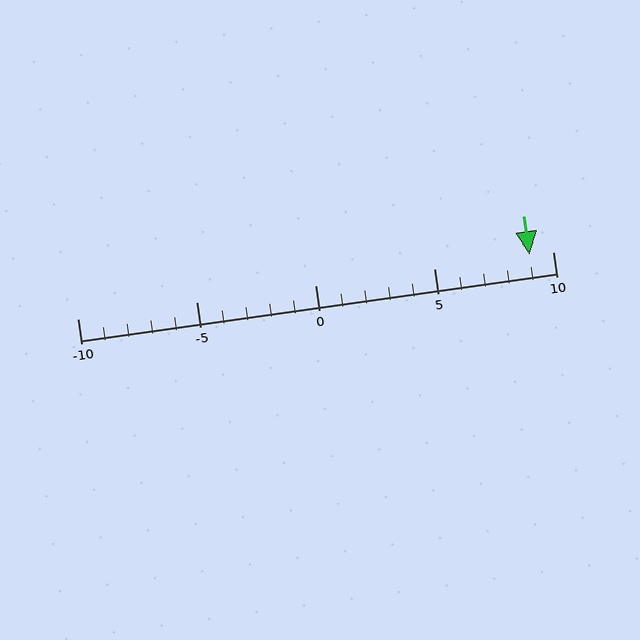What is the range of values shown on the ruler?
The ruler shows values from -10 to 10.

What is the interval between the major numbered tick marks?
The major tick marks are spaced 5 units apart.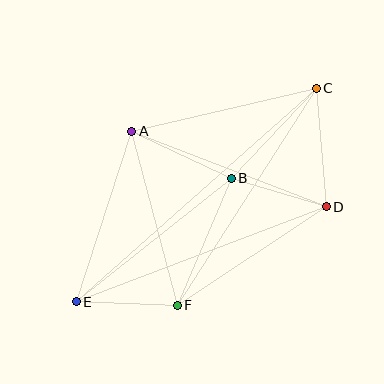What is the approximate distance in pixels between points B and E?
The distance between B and E is approximately 198 pixels.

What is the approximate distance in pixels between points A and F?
The distance between A and F is approximately 180 pixels.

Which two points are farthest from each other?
Points C and E are farthest from each other.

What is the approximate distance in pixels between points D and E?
The distance between D and E is approximately 267 pixels.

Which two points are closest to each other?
Points B and D are closest to each other.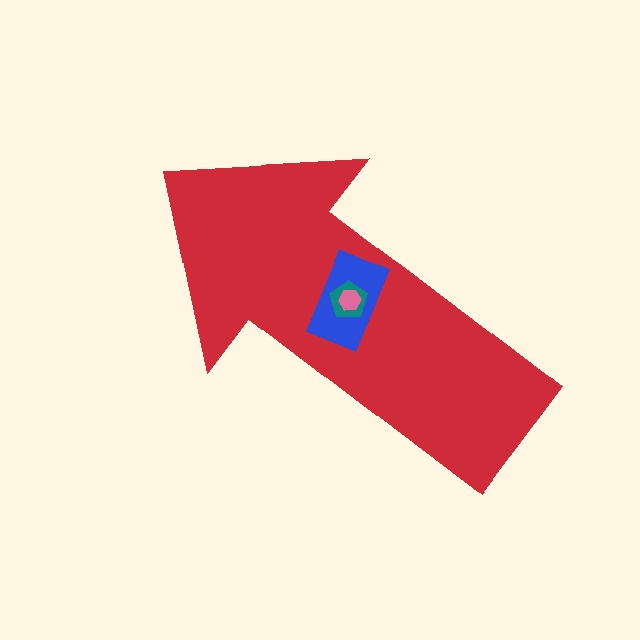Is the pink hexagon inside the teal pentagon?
Yes.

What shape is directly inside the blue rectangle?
The teal pentagon.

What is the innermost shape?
The pink hexagon.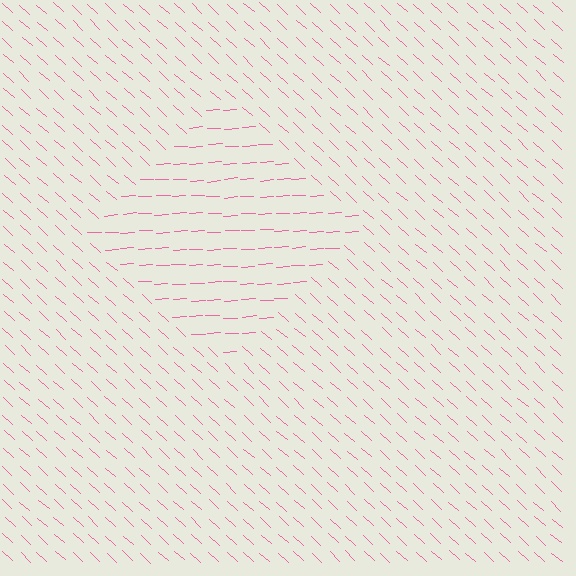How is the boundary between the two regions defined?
The boundary is defined purely by a change in line orientation (approximately 45 degrees difference). All lines are the same color and thickness.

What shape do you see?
I see a diamond.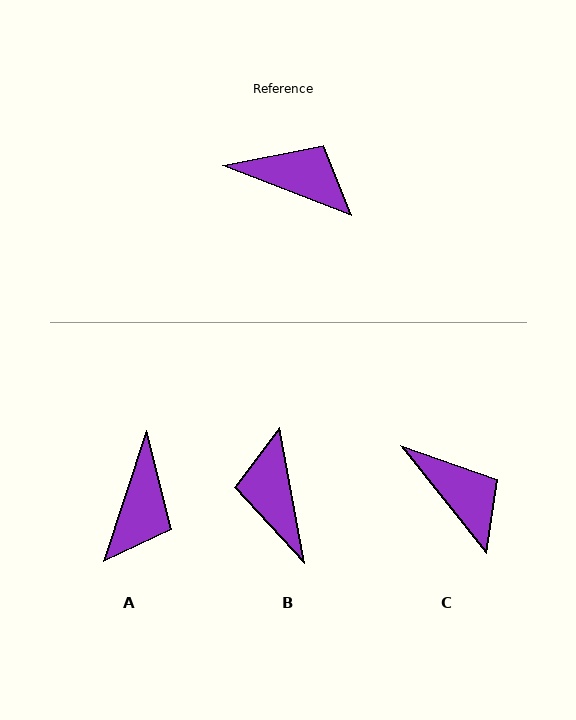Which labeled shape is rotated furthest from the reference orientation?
B, about 122 degrees away.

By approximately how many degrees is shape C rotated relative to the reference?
Approximately 30 degrees clockwise.